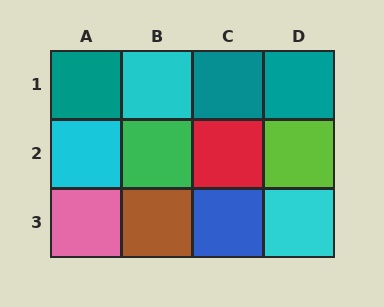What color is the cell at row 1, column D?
Teal.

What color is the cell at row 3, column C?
Blue.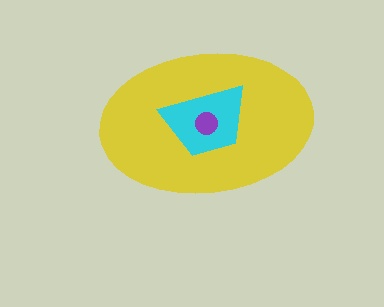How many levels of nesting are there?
3.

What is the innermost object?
The purple circle.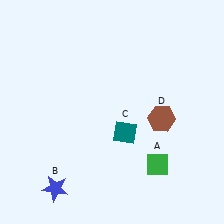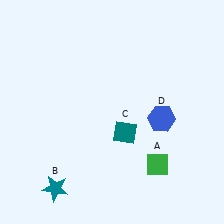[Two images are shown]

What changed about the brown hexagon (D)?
In Image 1, D is brown. In Image 2, it changed to blue.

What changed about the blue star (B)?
In Image 1, B is blue. In Image 2, it changed to teal.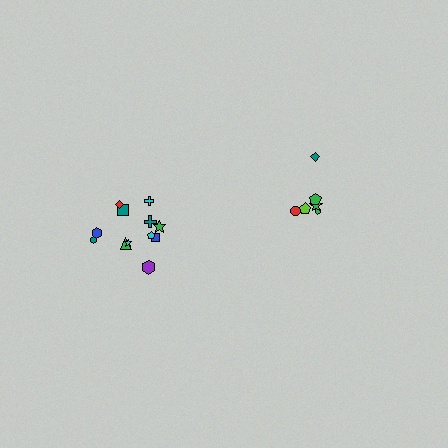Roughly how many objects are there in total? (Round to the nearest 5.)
Roughly 20 objects in total.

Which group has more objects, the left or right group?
The left group.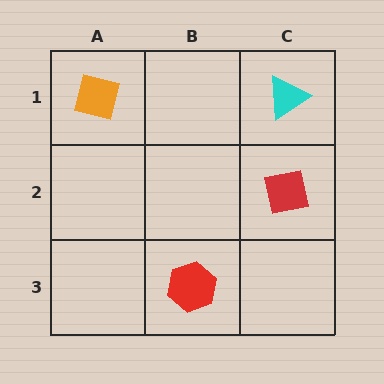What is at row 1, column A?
An orange square.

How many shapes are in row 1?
2 shapes.